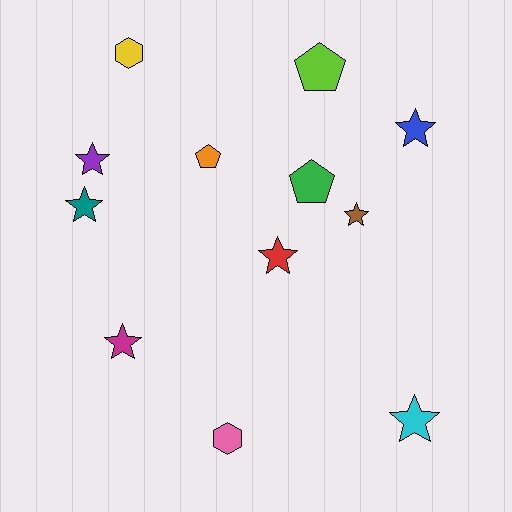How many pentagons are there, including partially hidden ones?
There are 3 pentagons.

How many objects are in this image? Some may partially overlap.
There are 12 objects.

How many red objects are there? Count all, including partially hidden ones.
There is 1 red object.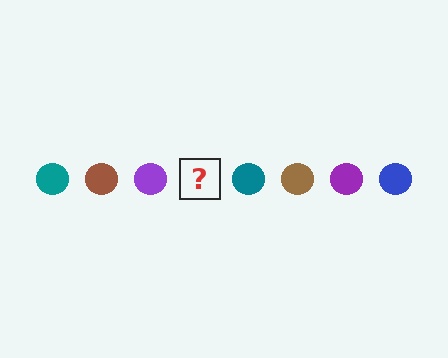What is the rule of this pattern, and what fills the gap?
The rule is that the pattern cycles through teal, brown, purple, blue circles. The gap should be filled with a blue circle.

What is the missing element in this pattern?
The missing element is a blue circle.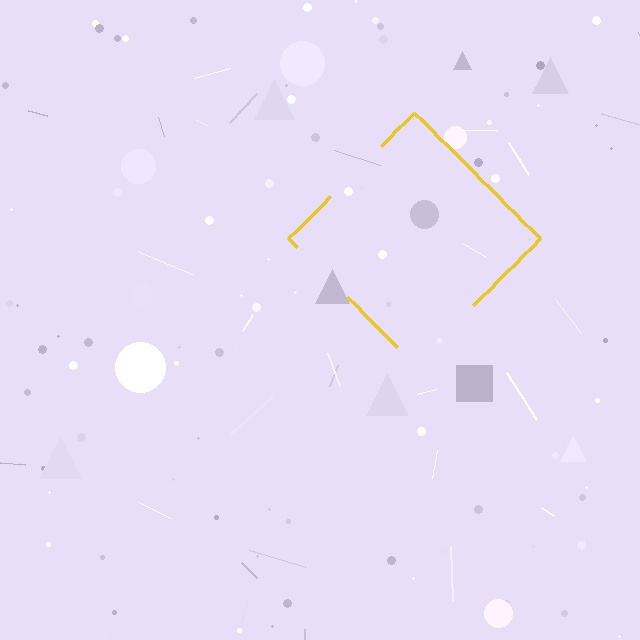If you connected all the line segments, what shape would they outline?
They would outline a diamond.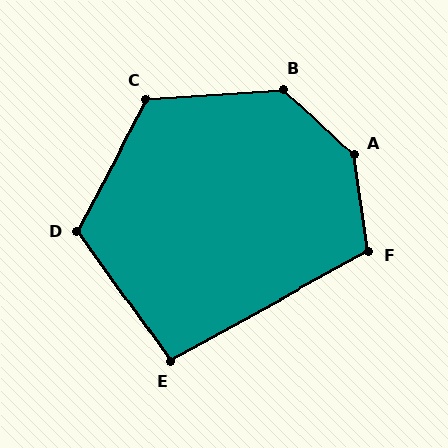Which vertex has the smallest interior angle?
E, at approximately 97 degrees.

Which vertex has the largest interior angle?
A, at approximately 142 degrees.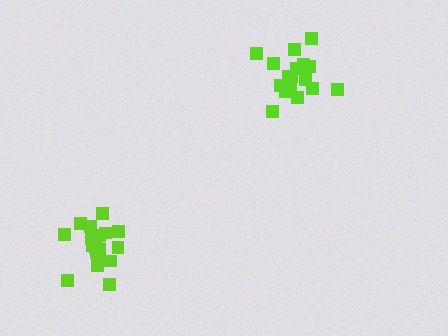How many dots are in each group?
Group 1: 19 dots, Group 2: 19 dots (38 total).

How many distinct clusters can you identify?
There are 2 distinct clusters.